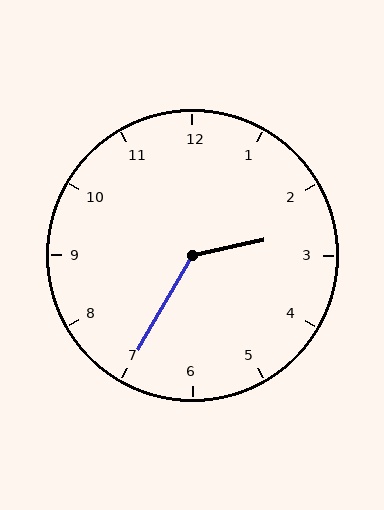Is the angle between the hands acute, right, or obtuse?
It is obtuse.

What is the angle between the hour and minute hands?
Approximately 132 degrees.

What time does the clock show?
2:35.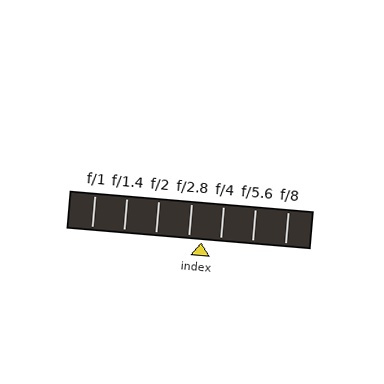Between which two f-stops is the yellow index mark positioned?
The index mark is between f/2.8 and f/4.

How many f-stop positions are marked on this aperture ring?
There are 7 f-stop positions marked.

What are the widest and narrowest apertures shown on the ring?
The widest aperture shown is f/1 and the narrowest is f/8.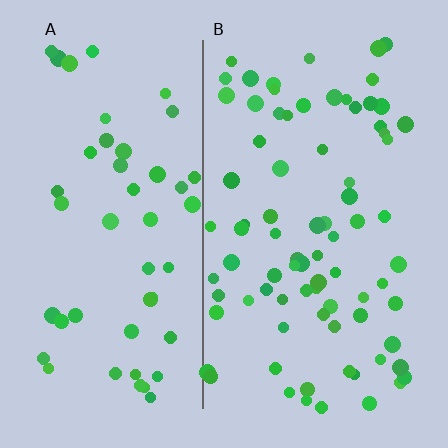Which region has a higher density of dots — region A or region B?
B (the right).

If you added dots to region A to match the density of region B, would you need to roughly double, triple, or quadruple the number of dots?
Approximately double.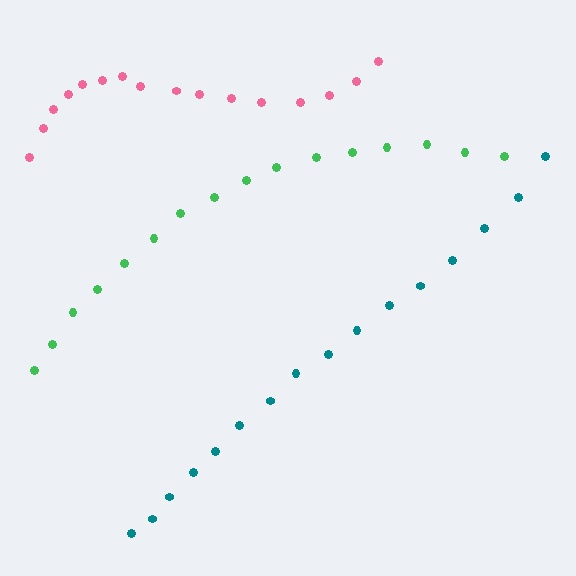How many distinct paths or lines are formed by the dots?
There are 3 distinct paths.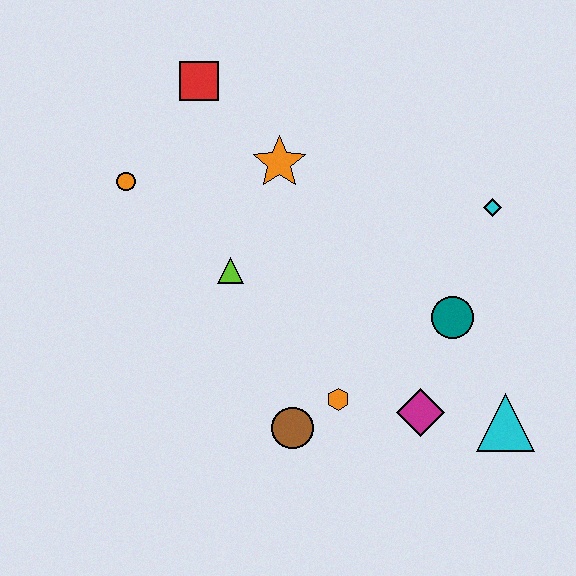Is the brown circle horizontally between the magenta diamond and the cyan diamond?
No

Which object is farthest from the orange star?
The cyan triangle is farthest from the orange star.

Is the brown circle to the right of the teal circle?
No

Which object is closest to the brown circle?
The orange hexagon is closest to the brown circle.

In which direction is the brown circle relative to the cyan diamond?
The brown circle is below the cyan diamond.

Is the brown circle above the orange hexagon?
No